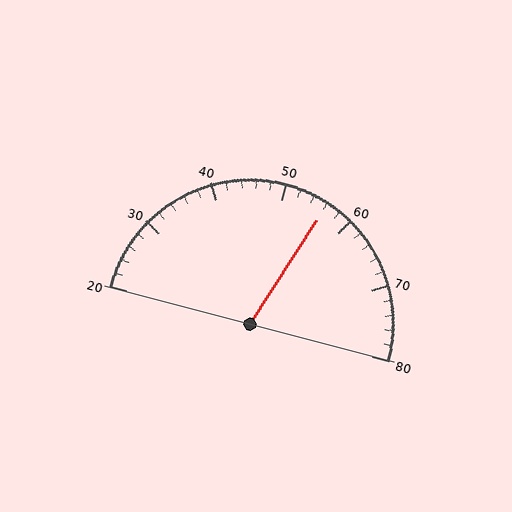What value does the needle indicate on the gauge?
The needle indicates approximately 56.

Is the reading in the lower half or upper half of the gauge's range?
The reading is in the upper half of the range (20 to 80).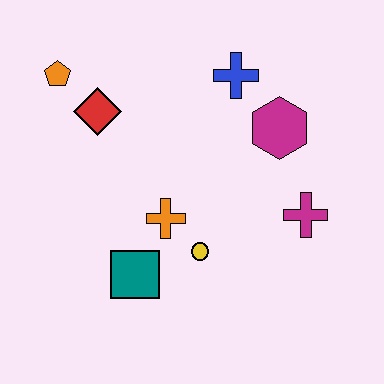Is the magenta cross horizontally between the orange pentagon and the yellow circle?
No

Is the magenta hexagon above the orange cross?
Yes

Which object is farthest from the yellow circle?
The orange pentagon is farthest from the yellow circle.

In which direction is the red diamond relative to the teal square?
The red diamond is above the teal square.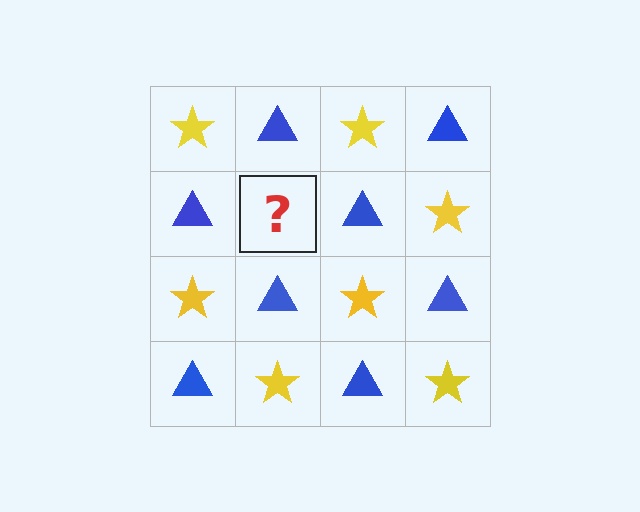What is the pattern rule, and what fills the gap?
The rule is that it alternates yellow star and blue triangle in a checkerboard pattern. The gap should be filled with a yellow star.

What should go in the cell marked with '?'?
The missing cell should contain a yellow star.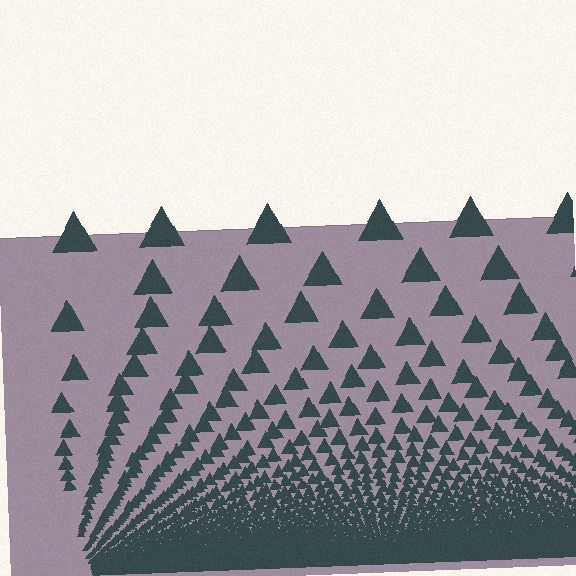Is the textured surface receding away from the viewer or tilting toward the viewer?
The surface appears to tilt toward the viewer. Texture elements get larger and sparser toward the top.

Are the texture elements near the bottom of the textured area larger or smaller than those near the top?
Smaller. The gradient is inverted — elements near the bottom are smaller and denser.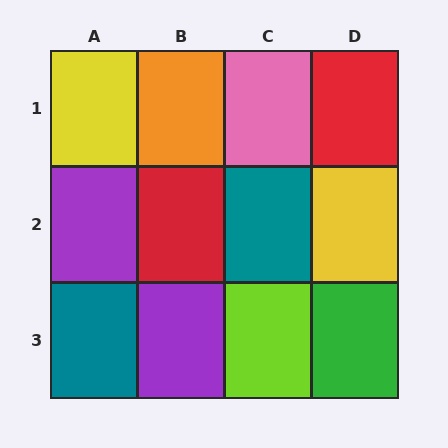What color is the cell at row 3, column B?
Purple.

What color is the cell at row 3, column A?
Teal.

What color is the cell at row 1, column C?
Pink.